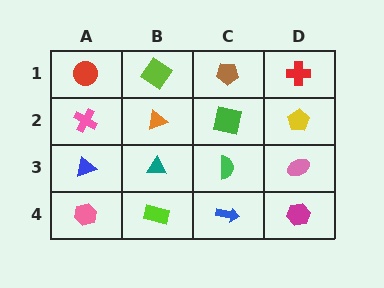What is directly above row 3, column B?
An orange triangle.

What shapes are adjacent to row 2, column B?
A lime diamond (row 1, column B), a teal triangle (row 3, column B), a pink cross (row 2, column A), a green square (row 2, column C).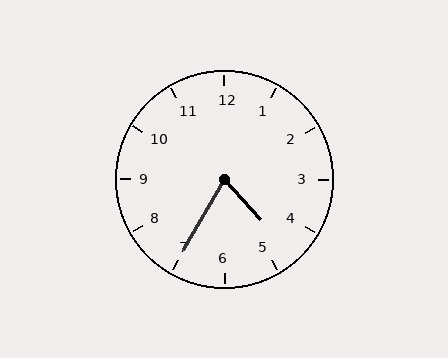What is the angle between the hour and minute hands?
Approximately 72 degrees.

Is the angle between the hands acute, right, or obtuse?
It is acute.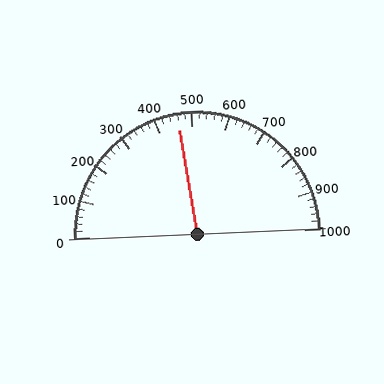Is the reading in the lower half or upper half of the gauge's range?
The reading is in the lower half of the range (0 to 1000).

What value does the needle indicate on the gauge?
The needle indicates approximately 460.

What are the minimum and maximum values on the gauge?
The gauge ranges from 0 to 1000.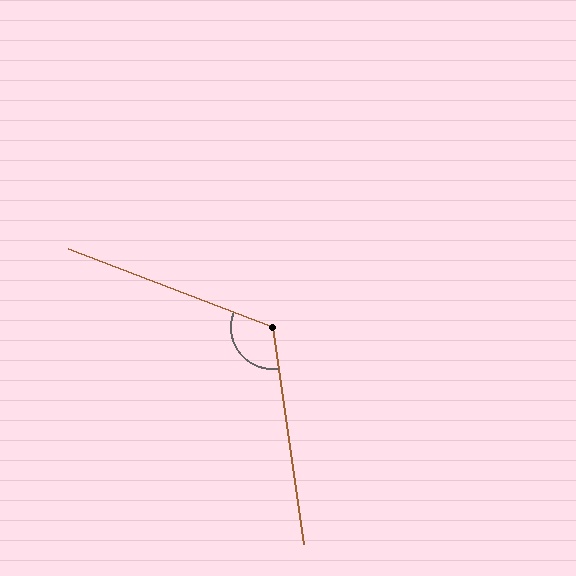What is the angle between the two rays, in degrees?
Approximately 119 degrees.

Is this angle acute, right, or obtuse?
It is obtuse.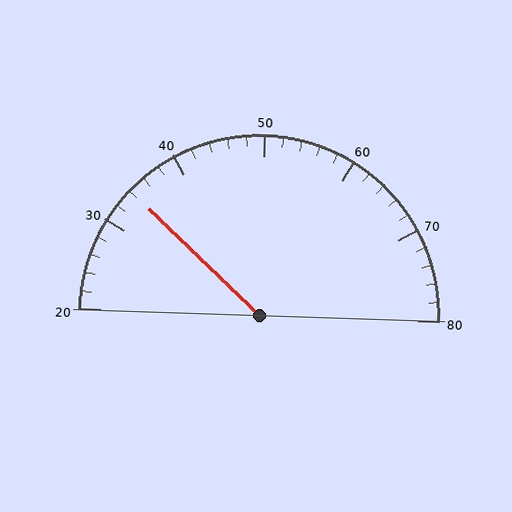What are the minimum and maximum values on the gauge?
The gauge ranges from 20 to 80.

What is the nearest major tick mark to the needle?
The nearest major tick mark is 30.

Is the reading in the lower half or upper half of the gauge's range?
The reading is in the lower half of the range (20 to 80).